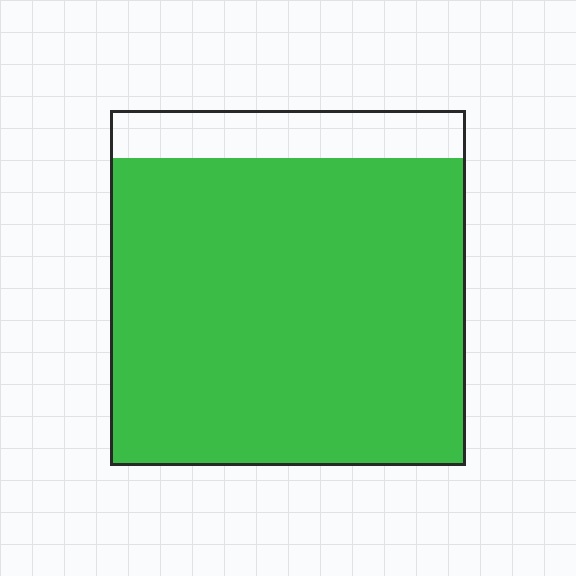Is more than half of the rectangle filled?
Yes.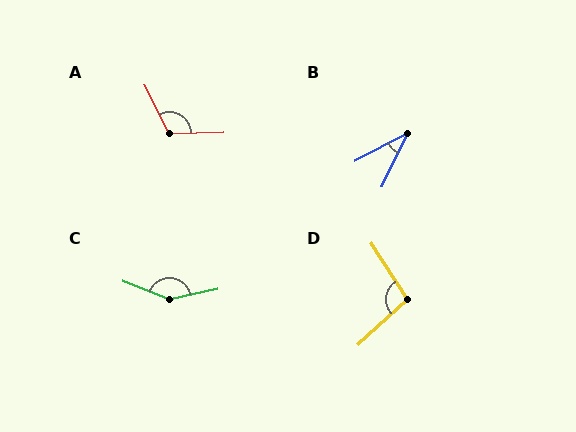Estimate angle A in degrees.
Approximately 115 degrees.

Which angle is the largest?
C, at approximately 146 degrees.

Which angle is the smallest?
B, at approximately 38 degrees.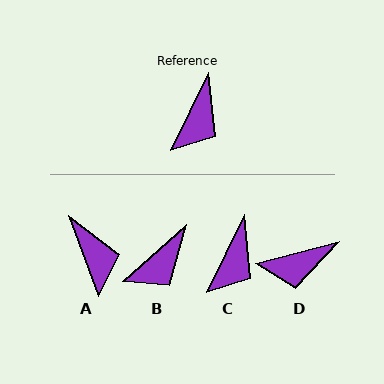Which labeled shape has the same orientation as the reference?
C.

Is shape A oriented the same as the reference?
No, it is off by about 47 degrees.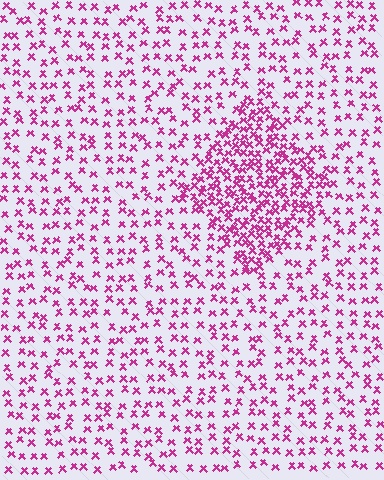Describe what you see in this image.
The image contains small magenta elements arranged at two different densities. A diamond-shaped region is visible where the elements are more densely packed than the surrounding area.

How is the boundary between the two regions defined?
The boundary is defined by a change in element density (approximately 2.4x ratio). All elements are the same color, size, and shape.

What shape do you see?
I see a diamond.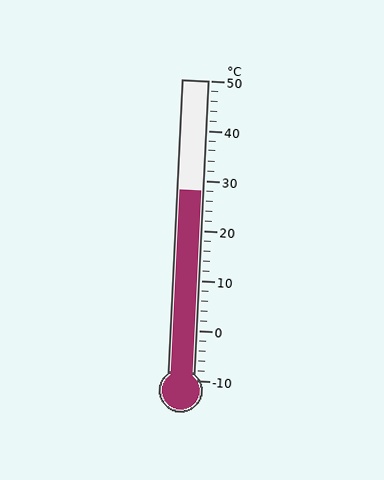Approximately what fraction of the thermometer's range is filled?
The thermometer is filled to approximately 65% of its range.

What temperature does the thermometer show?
The thermometer shows approximately 28°C.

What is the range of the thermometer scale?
The thermometer scale ranges from -10°C to 50°C.